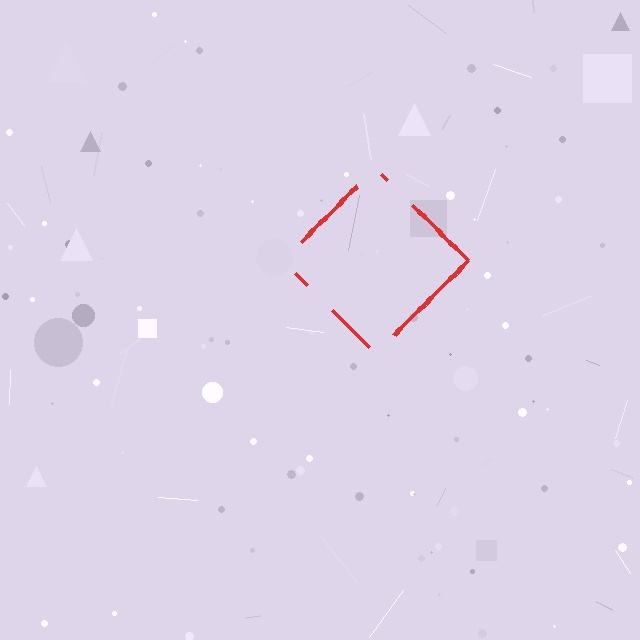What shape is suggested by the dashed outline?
The dashed outline suggests a diamond.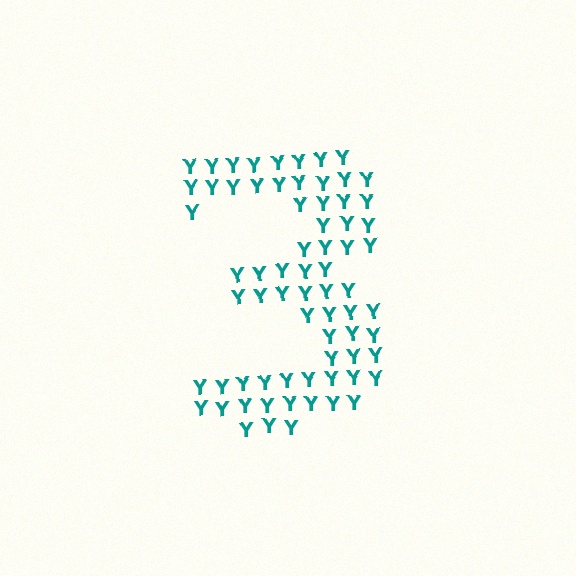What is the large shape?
The large shape is the digit 3.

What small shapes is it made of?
It is made of small letter Y's.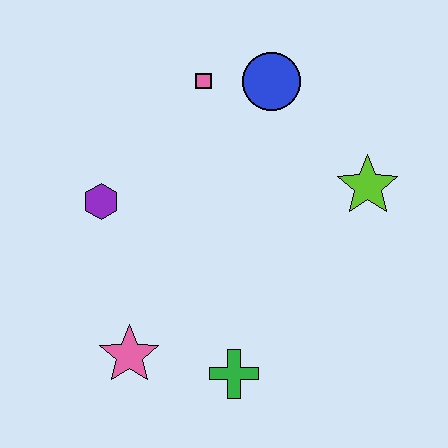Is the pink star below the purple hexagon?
Yes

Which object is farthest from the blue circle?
The pink star is farthest from the blue circle.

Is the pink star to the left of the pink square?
Yes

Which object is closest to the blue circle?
The pink square is closest to the blue circle.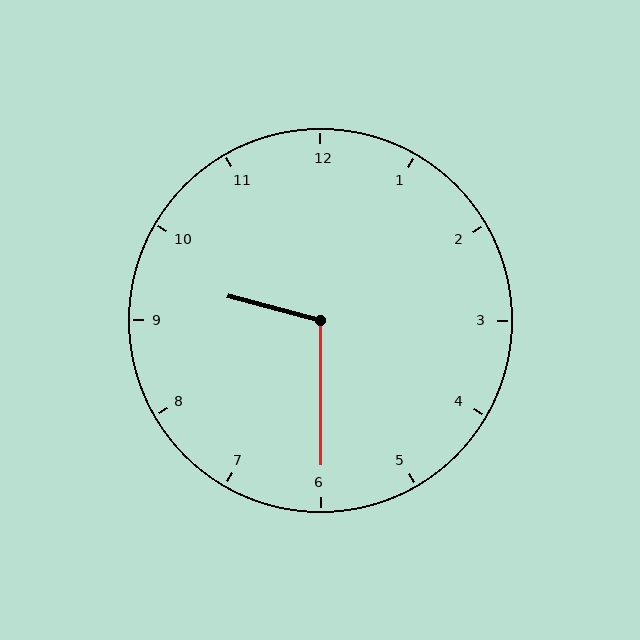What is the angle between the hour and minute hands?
Approximately 105 degrees.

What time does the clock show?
9:30.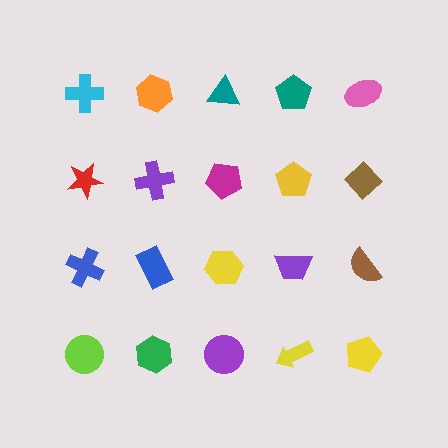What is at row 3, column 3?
A yellow hexagon.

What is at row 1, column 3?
A teal triangle.